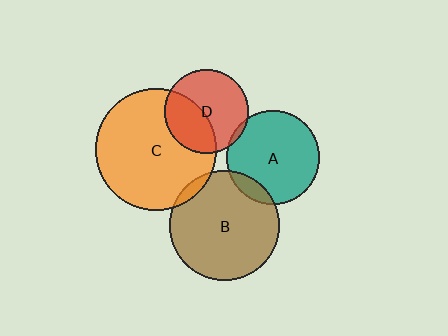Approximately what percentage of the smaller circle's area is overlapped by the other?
Approximately 5%.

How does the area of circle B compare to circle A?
Approximately 1.4 times.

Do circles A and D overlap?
Yes.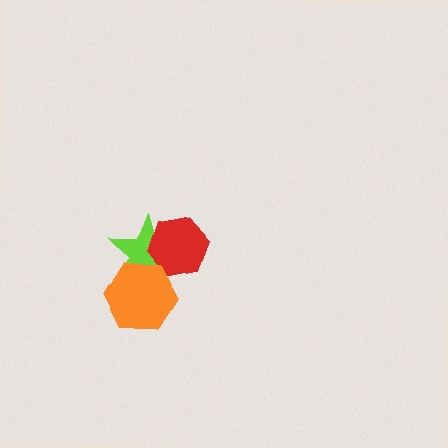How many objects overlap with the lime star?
2 objects overlap with the lime star.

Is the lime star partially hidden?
Yes, it is partially covered by another shape.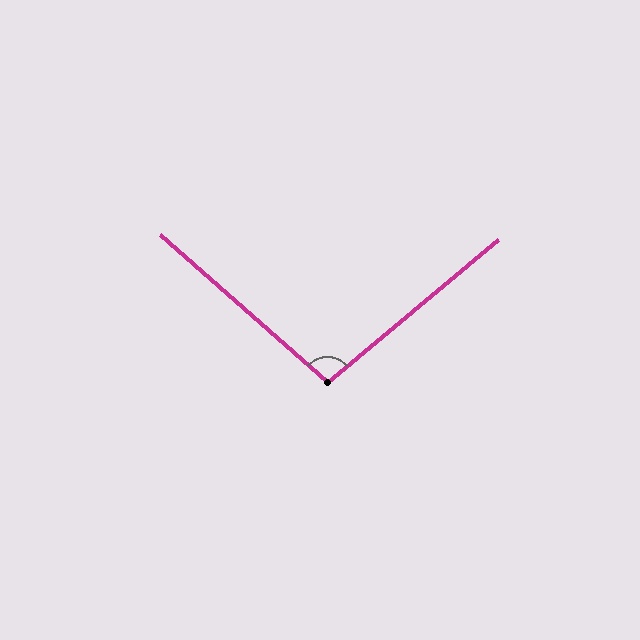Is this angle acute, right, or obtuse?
It is obtuse.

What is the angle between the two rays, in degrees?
Approximately 99 degrees.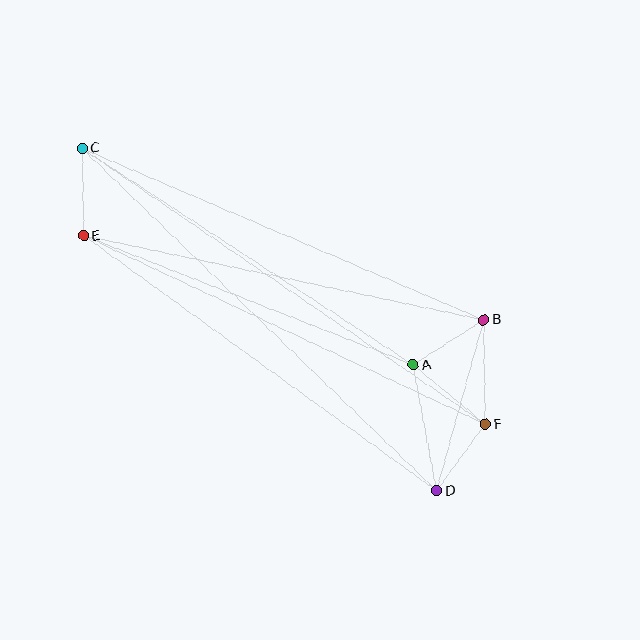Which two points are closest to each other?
Points D and F are closest to each other.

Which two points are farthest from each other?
Points C and D are farthest from each other.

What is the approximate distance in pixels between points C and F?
The distance between C and F is approximately 489 pixels.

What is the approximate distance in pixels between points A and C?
The distance between A and C is approximately 396 pixels.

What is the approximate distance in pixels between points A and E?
The distance between A and E is approximately 354 pixels.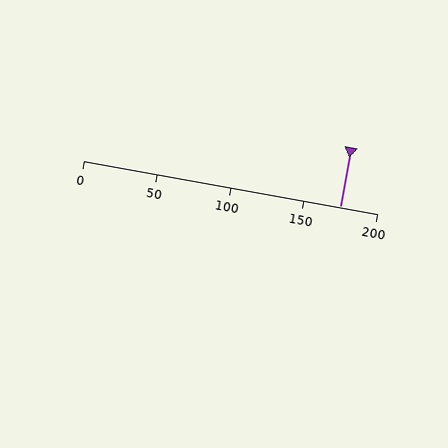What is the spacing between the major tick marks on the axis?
The major ticks are spaced 50 apart.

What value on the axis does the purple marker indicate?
The marker indicates approximately 175.